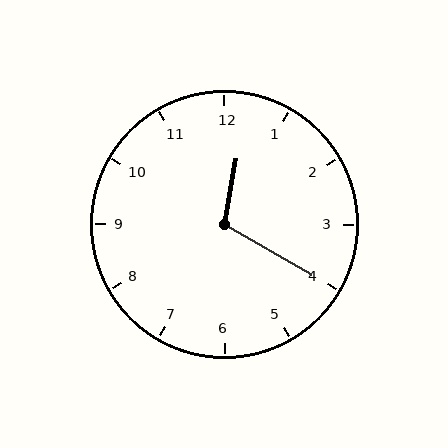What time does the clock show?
12:20.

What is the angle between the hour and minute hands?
Approximately 110 degrees.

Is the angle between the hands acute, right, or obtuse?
It is obtuse.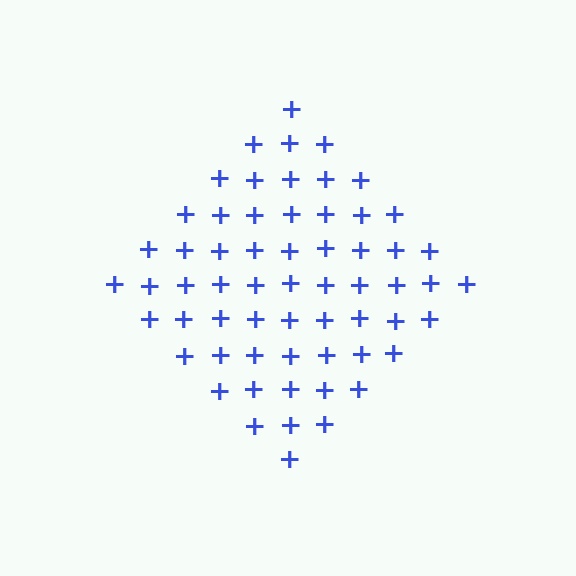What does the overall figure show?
The overall figure shows a diamond.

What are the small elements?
The small elements are plus signs.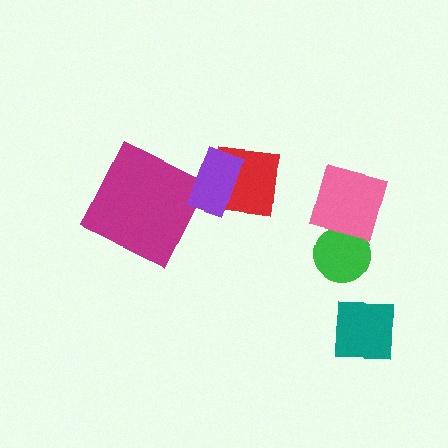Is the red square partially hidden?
Yes, it is partially covered by another shape.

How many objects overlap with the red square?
1 object overlaps with the red square.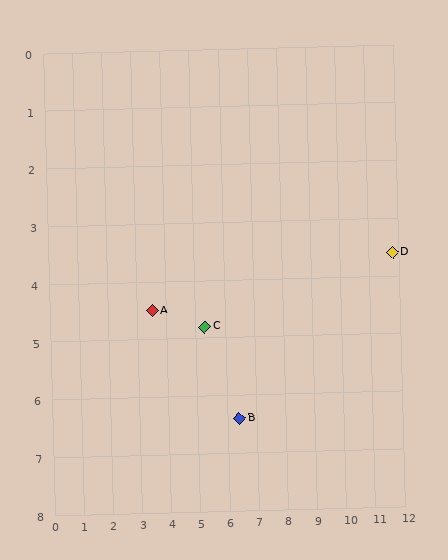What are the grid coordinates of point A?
Point A is at approximately (3.5, 4.5).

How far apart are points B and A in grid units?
Points B and A are about 3.5 grid units apart.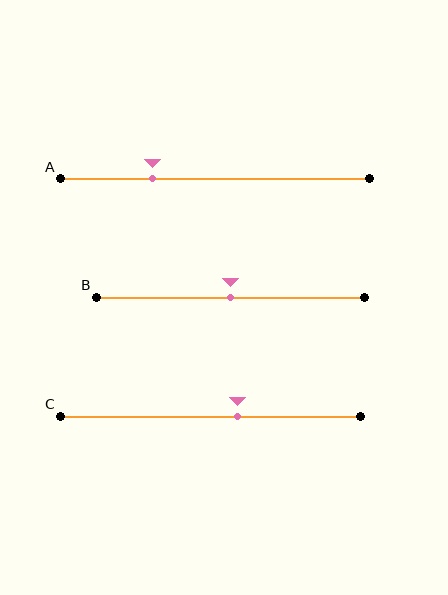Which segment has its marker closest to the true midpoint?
Segment B has its marker closest to the true midpoint.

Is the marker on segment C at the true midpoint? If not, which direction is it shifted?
No, the marker on segment C is shifted to the right by about 9% of the segment length.